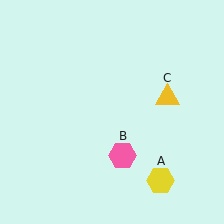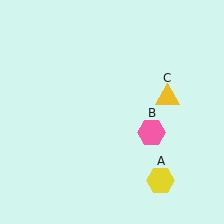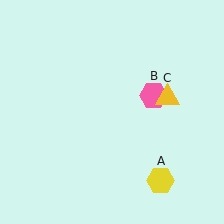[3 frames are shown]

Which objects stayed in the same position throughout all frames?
Yellow hexagon (object A) and yellow triangle (object C) remained stationary.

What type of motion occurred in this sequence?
The pink hexagon (object B) rotated counterclockwise around the center of the scene.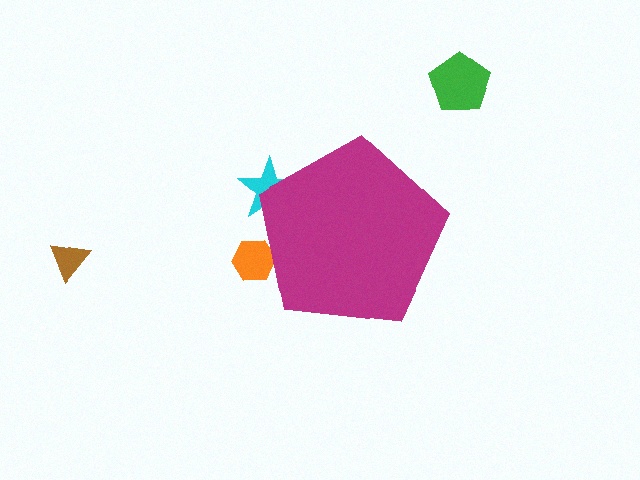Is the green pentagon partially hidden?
No, the green pentagon is fully visible.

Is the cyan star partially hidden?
Yes, the cyan star is partially hidden behind the magenta pentagon.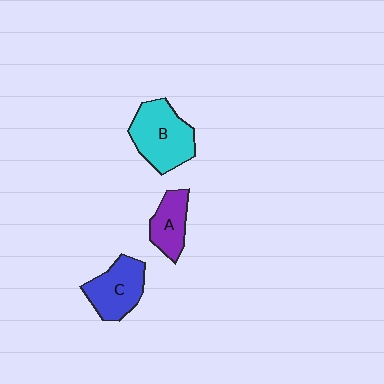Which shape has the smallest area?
Shape A (purple).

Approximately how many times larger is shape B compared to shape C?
Approximately 1.3 times.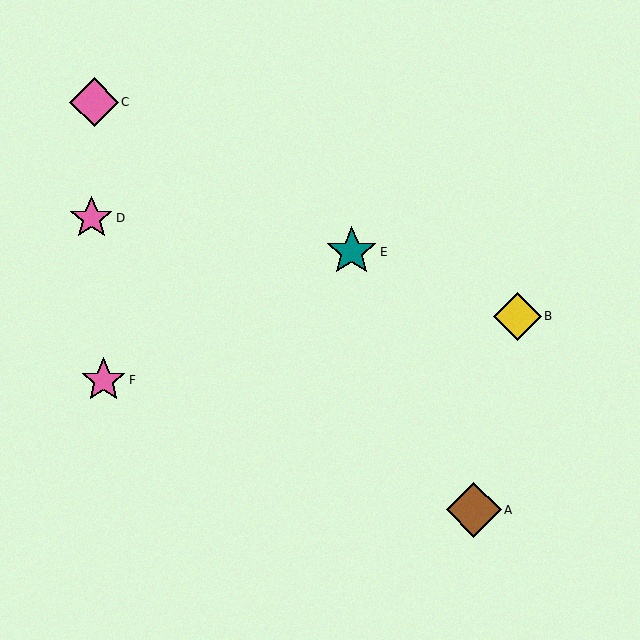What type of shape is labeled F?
Shape F is a pink star.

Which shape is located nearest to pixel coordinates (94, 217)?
The pink star (labeled D) at (91, 218) is nearest to that location.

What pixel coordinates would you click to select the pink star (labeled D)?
Click at (91, 218) to select the pink star D.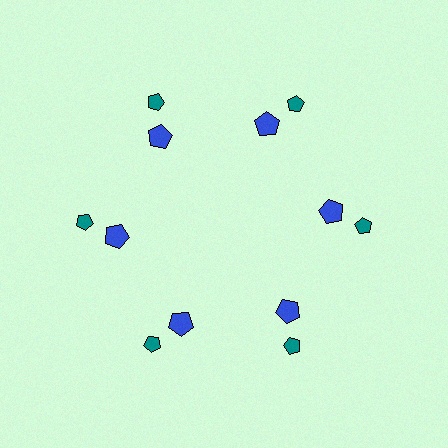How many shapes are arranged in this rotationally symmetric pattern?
There are 12 shapes, arranged in 6 groups of 2.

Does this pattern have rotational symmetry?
Yes, this pattern has 6-fold rotational symmetry. It looks the same after rotating 60 degrees around the center.